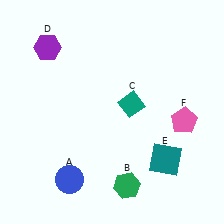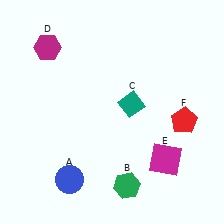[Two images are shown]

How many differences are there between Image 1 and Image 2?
There are 3 differences between the two images.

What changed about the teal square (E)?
In Image 1, E is teal. In Image 2, it changed to magenta.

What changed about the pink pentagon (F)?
In Image 1, F is pink. In Image 2, it changed to red.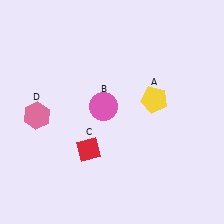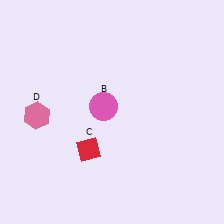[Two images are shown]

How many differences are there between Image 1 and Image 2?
There is 1 difference between the two images.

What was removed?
The yellow pentagon (A) was removed in Image 2.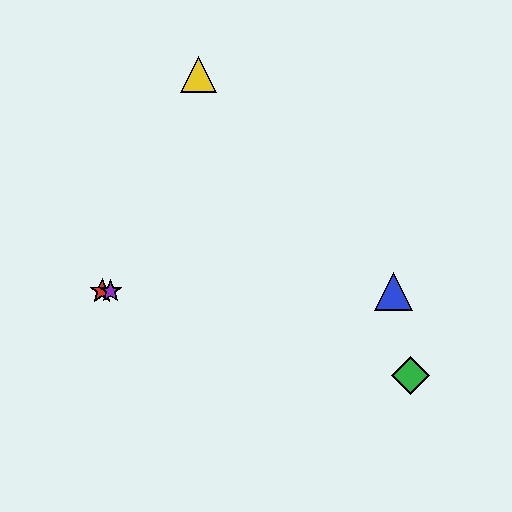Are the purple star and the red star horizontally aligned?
Yes, both are at y≈291.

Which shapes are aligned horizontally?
The red star, the blue triangle, the purple star are aligned horizontally.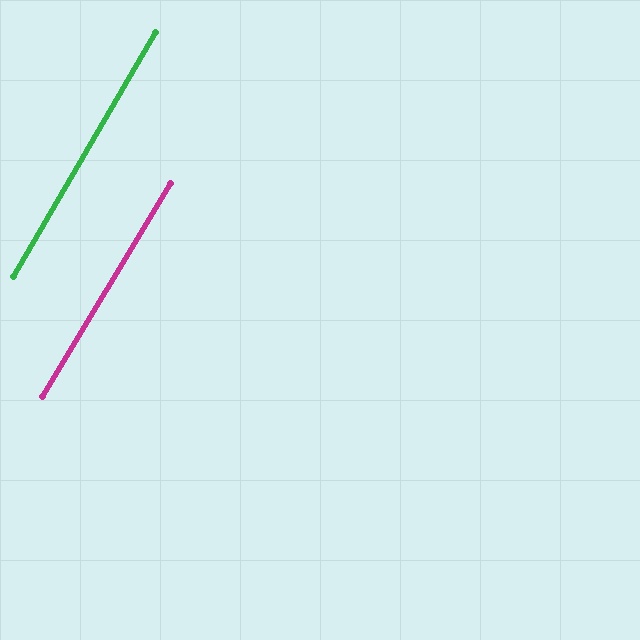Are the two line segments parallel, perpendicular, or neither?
Parallel — their directions differ by only 0.7°.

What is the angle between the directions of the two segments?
Approximately 1 degree.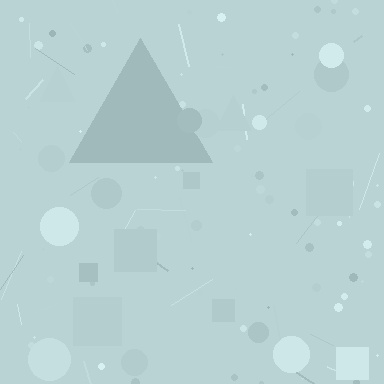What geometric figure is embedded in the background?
A triangle is embedded in the background.